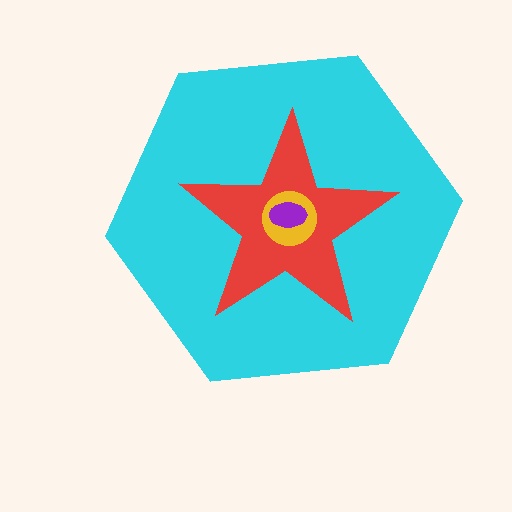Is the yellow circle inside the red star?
Yes.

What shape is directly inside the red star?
The yellow circle.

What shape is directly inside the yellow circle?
The purple ellipse.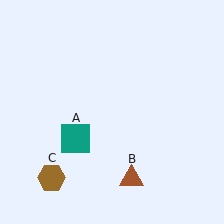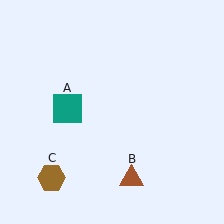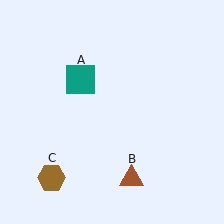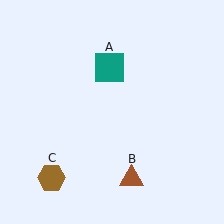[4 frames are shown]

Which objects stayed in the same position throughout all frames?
Brown triangle (object B) and brown hexagon (object C) remained stationary.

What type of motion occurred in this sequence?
The teal square (object A) rotated clockwise around the center of the scene.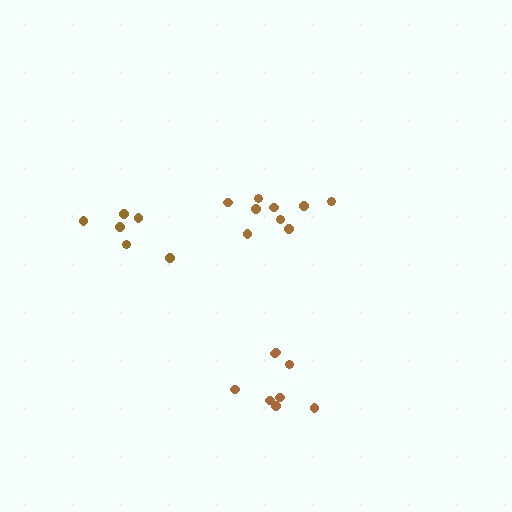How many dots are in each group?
Group 1: 8 dots, Group 2: 9 dots, Group 3: 6 dots (23 total).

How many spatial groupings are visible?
There are 3 spatial groupings.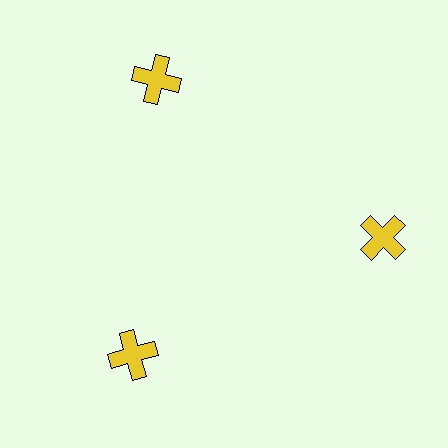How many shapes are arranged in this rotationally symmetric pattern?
There are 3 shapes, arranged in 3 groups of 1.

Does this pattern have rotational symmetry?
Yes, this pattern has 3-fold rotational symmetry. It looks the same after rotating 120 degrees around the center.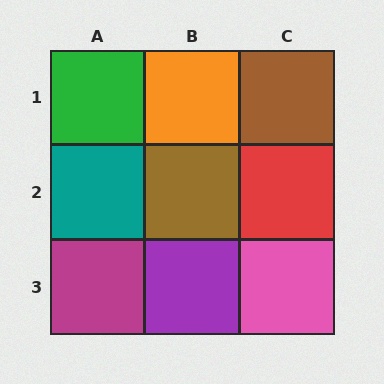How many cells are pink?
1 cell is pink.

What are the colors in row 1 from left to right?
Green, orange, brown.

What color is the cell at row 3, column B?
Purple.